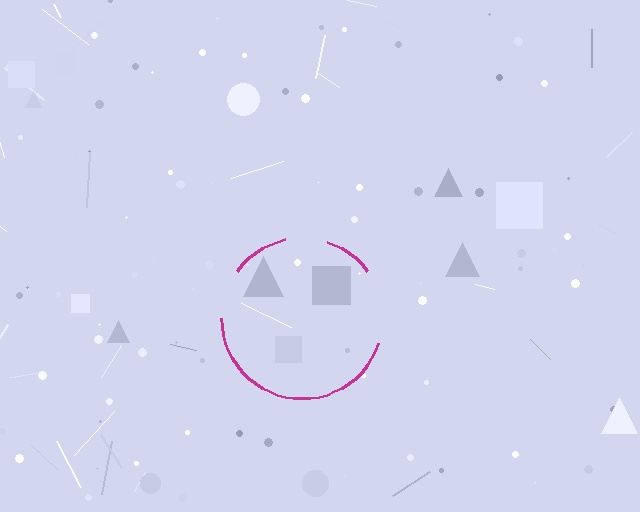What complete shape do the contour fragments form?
The contour fragments form a circle.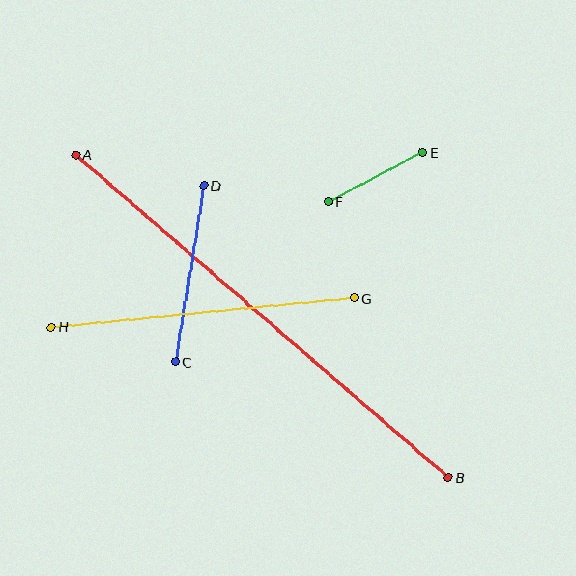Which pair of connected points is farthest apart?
Points A and B are farthest apart.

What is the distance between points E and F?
The distance is approximately 106 pixels.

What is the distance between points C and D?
The distance is approximately 178 pixels.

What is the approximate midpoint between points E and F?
The midpoint is at approximately (375, 177) pixels.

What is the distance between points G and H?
The distance is approximately 304 pixels.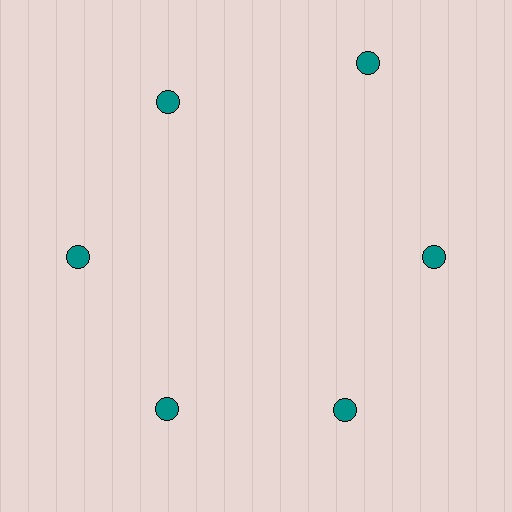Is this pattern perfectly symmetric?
No. The 6 teal circles are arranged in a ring, but one element near the 1 o'clock position is pushed outward from the center, breaking the 6-fold rotational symmetry.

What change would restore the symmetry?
The symmetry would be restored by moving it inward, back onto the ring so that all 6 circles sit at equal angles and equal distance from the center.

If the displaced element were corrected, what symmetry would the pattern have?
It would have 6-fold rotational symmetry — the pattern would map onto itself every 60 degrees.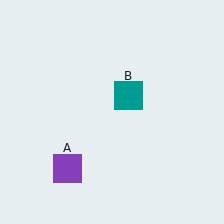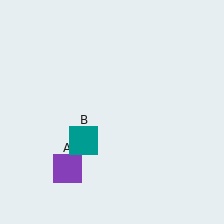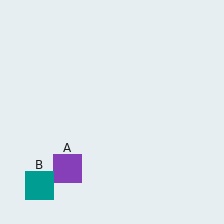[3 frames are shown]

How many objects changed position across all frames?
1 object changed position: teal square (object B).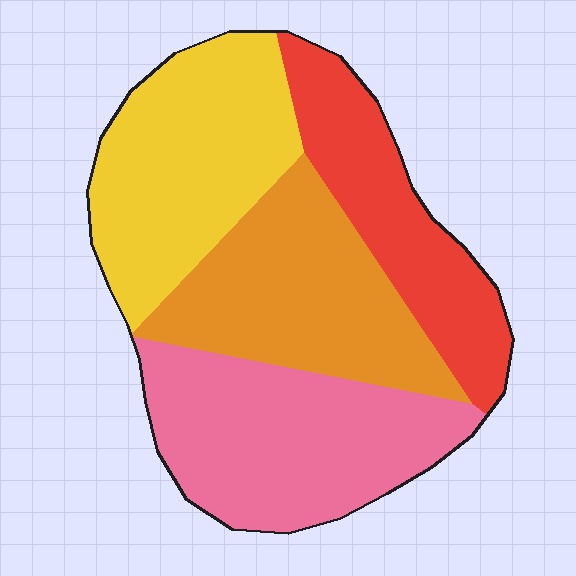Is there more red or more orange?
Orange.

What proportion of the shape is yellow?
Yellow takes up about one quarter (1/4) of the shape.